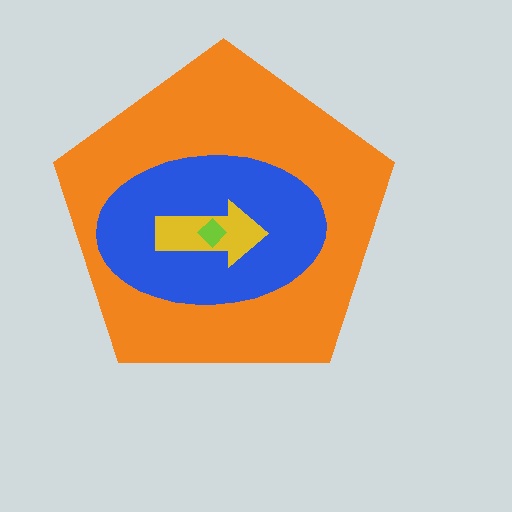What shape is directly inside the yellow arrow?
The lime diamond.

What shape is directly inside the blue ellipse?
The yellow arrow.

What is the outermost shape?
The orange pentagon.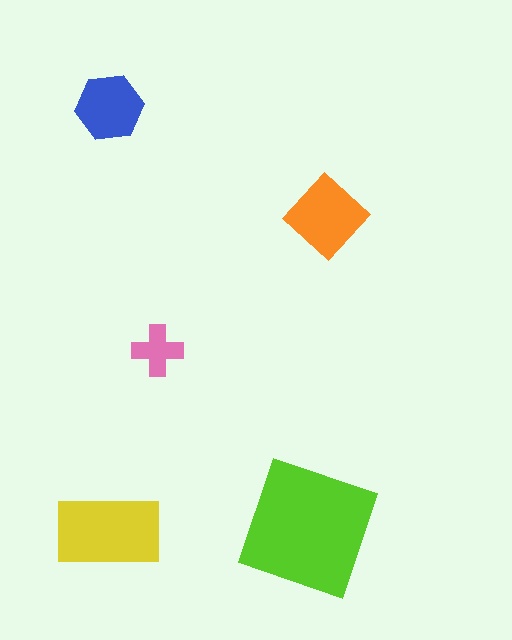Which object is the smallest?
The pink cross.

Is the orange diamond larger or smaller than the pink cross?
Larger.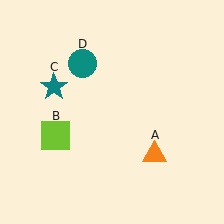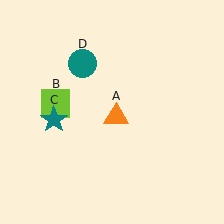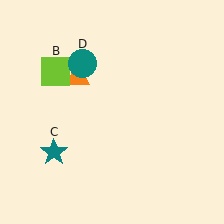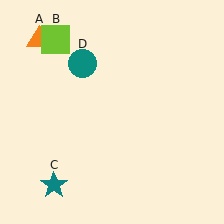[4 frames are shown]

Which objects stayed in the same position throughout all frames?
Teal circle (object D) remained stationary.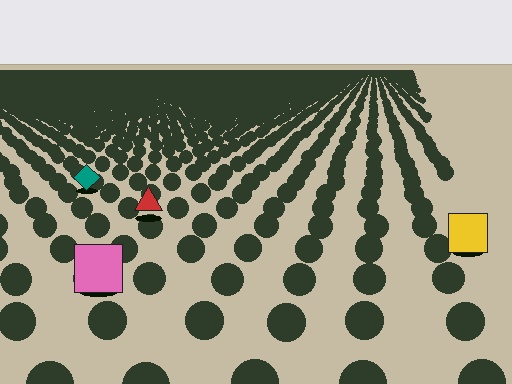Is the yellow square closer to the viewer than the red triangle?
Yes. The yellow square is closer — you can tell from the texture gradient: the ground texture is coarser near it.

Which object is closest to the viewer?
The pink square is closest. The texture marks near it are larger and more spread out.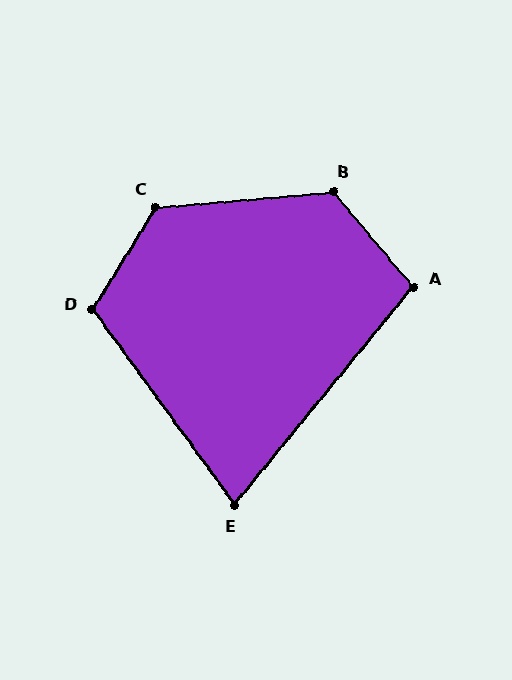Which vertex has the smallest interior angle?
E, at approximately 75 degrees.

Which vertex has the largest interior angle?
C, at approximately 126 degrees.